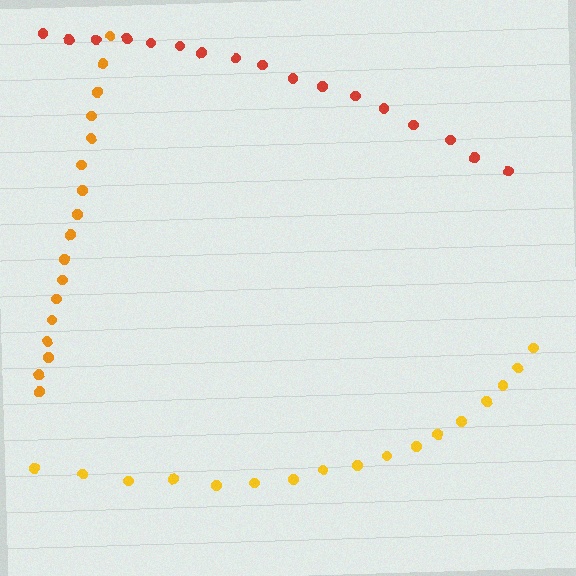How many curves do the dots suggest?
There are 3 distinct paths.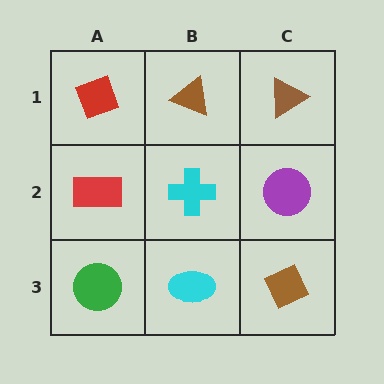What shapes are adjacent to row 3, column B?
A cyan cross (row 2, column B), a green circle (row 3, column A), a brown diamond (row 3, column C).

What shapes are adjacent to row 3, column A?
A red rectangle (row 2, column A), a cyan ellipse (row 3, column B).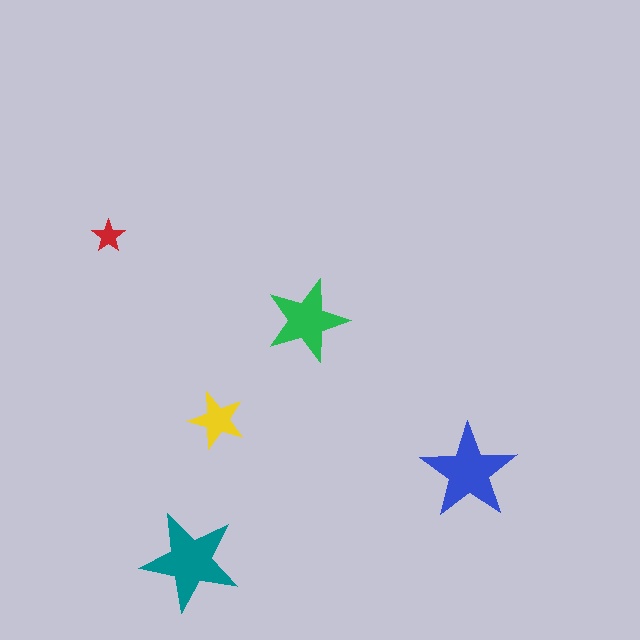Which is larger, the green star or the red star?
The green one.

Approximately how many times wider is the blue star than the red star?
About 3 times wider.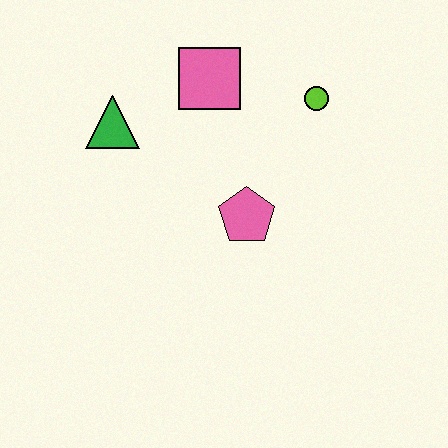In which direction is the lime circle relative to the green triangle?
The lime circle is to the right of the green triangle.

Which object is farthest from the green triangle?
The lime circle is farthest from the green triangle.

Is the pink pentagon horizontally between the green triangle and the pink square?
No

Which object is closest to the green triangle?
The pink square is closest to the green triangle.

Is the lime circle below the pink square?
Yes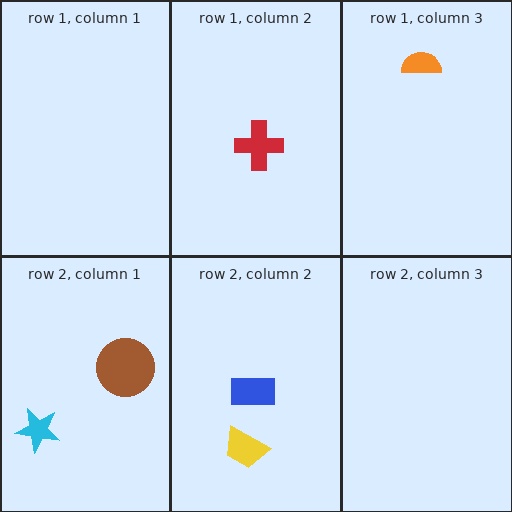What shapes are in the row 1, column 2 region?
The red cross.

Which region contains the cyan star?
The row 2, column 1 region.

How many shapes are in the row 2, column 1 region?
2.